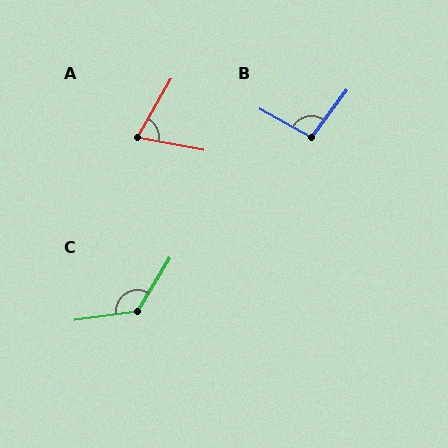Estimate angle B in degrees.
Approximately 97 degrees.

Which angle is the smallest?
A, at approximately 71 degrees.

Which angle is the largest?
C, at approximately 130 degrees.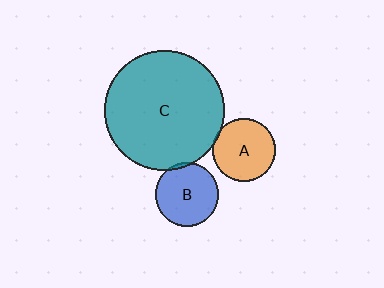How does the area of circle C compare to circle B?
Approximately 3.6 times.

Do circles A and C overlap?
Yes.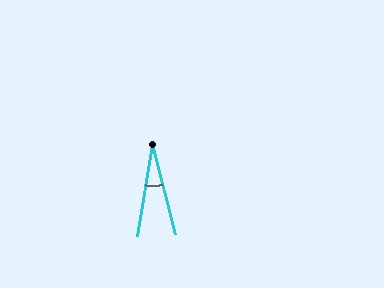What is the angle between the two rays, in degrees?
Approximately 24 degrees.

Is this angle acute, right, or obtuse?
It is acute.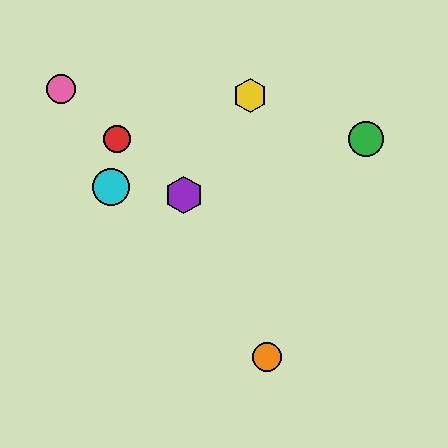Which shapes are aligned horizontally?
The red circle, the blue circle, the green circle are aligned horizontally.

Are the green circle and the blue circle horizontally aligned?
Yes, both are at y≈139.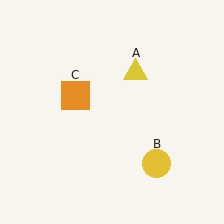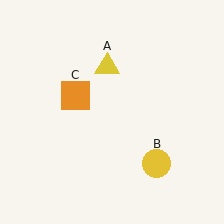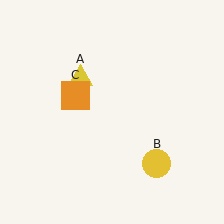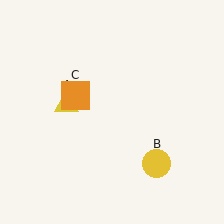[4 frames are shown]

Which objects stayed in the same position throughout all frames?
Yellow circle (object B) and orange square (object C) remained stationary.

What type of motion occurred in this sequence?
The yellow triangle (object A) rotated counterclockwise around the center of the scene.